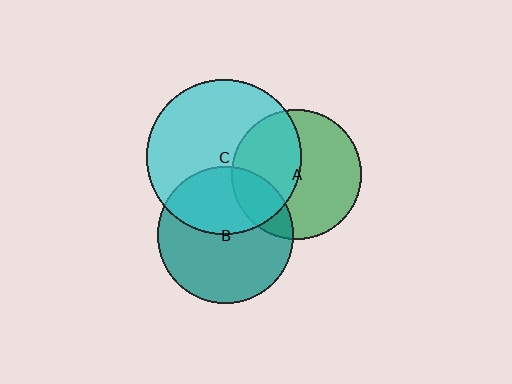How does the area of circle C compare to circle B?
Approximately 1.3 times.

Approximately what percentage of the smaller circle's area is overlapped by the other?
Approximately 45%.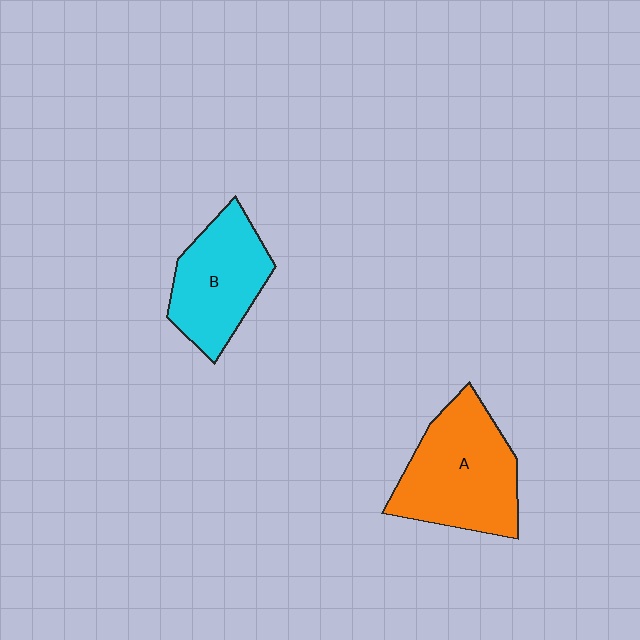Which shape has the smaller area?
Shape B (cyan).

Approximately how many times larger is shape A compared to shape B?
Approximately 1.3 times.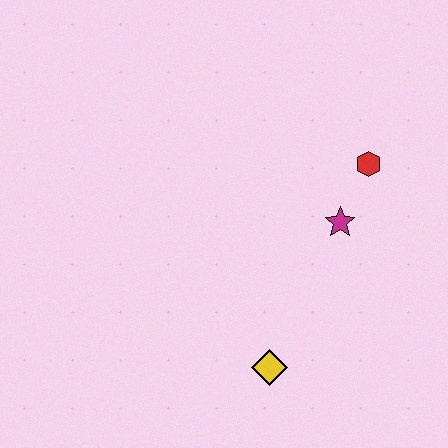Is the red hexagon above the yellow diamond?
Yes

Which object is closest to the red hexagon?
The magenta star is closest to the red hexagon.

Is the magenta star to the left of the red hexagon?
Yes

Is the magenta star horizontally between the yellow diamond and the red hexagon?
Yes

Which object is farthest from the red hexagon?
The yellow diamond is farthest from the red hexagon.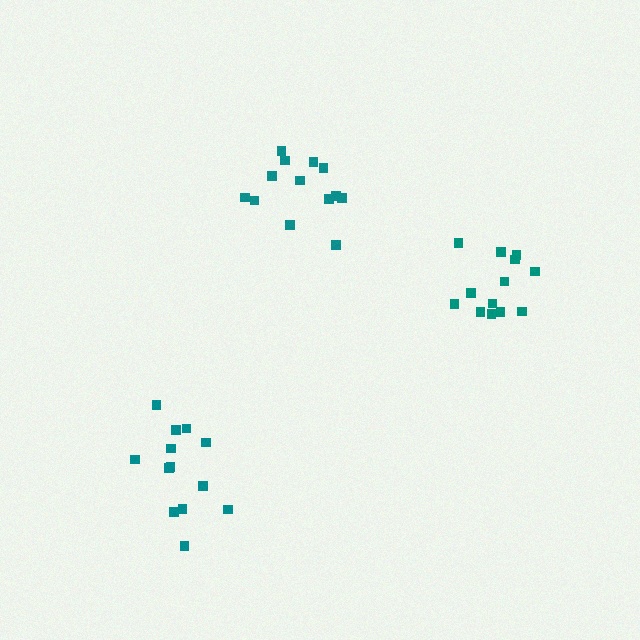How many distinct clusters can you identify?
There are 3 distinct clusters.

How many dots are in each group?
Group 1: 13 dots, Group 2: 13 dots, Group 3: 13 dots (39 total).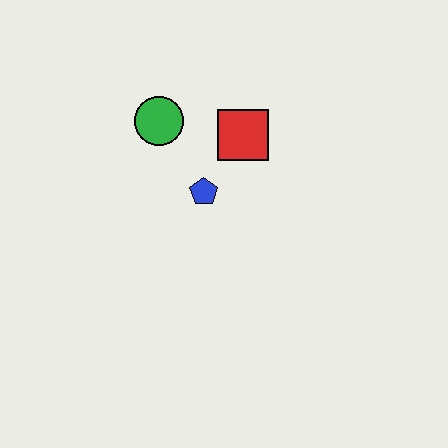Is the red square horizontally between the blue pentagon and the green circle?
No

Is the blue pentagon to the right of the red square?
No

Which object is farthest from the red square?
The green circle is farthest from the red square.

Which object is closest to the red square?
The blue pentagon is closest to the red square.